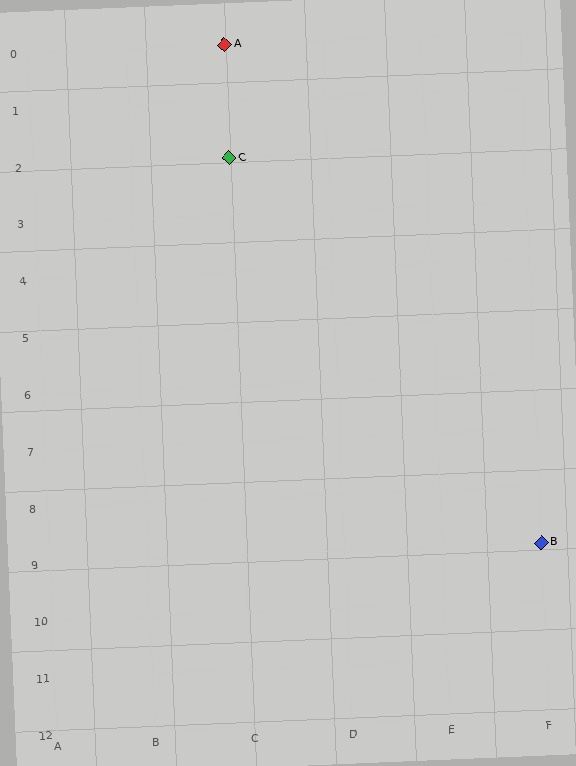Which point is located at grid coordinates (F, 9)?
Point B is at (F, 9).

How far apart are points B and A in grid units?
Points B and A are 3 columns and 9 rows apart (about 9.5 grid units diagonally).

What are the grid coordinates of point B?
Point B is at grid coordinates (F, 9).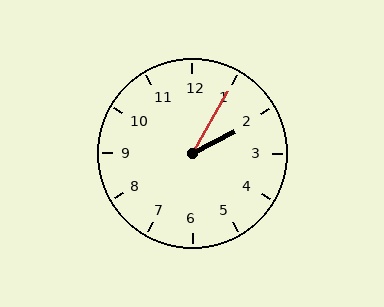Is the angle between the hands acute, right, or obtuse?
It is acute.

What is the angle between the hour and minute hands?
Approximately 32 degrees.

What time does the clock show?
2:05.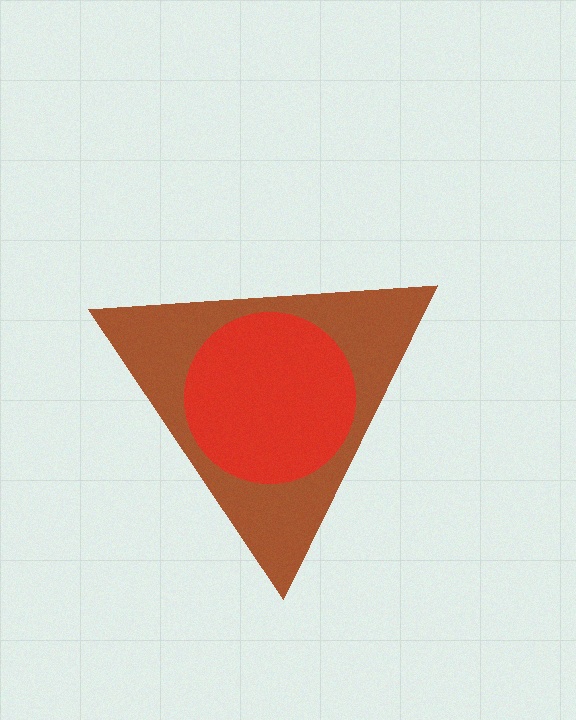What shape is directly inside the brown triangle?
The red circle.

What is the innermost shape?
The red circle.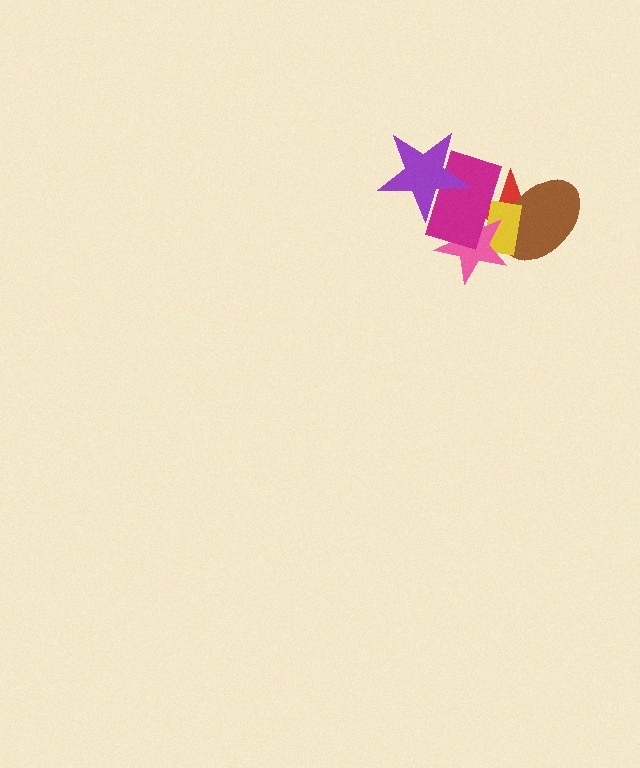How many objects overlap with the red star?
4 objects overlap with the red star.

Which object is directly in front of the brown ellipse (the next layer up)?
The yellow rectangle is directly in front of the brown ellipse.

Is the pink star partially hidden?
Yes, it is partially covered by another shape.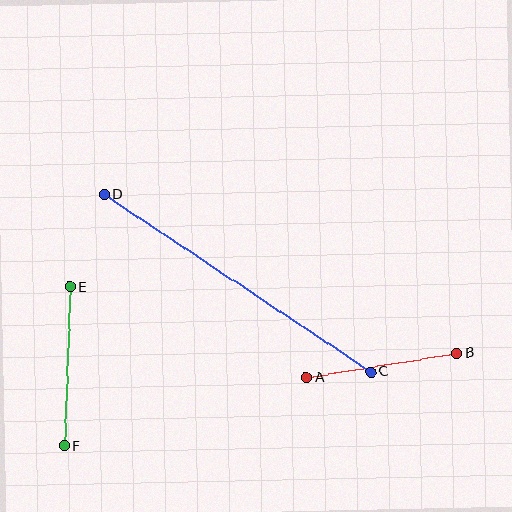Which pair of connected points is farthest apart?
Points C and D are farthest apart.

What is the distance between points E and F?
The distance is approximately 159 pixels.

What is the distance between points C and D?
The distance is approximately 321 pixels.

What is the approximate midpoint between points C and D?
The midpoint is at approximately (237, 283) pixels.